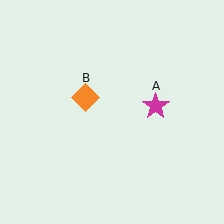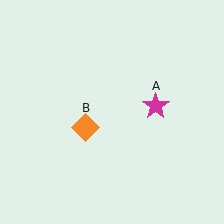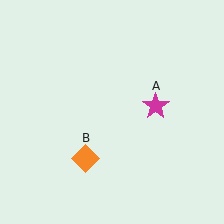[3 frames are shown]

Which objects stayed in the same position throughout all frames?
Magenta star (object A) remained stationary.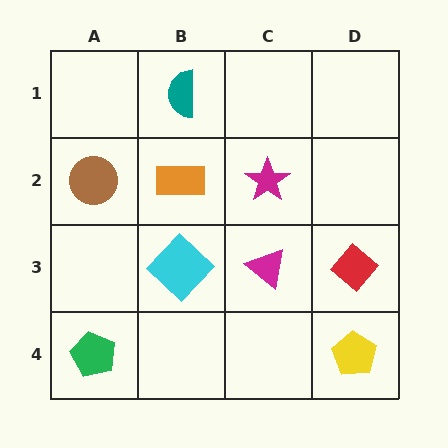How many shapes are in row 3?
3 shapes.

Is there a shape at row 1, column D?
No, that cell is empty.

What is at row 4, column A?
A green pentagon.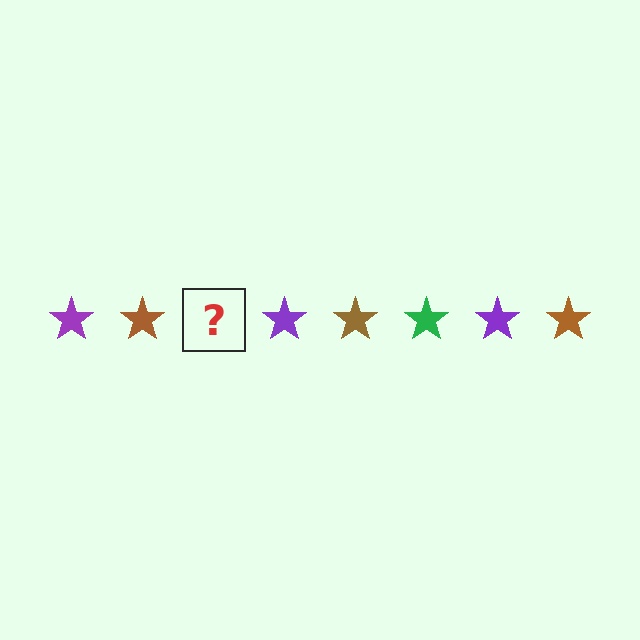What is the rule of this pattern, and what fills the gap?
The rule is that the pattern cycles through purple, brown, green stars. The gap should be filled with a green star.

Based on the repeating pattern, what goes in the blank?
The blank should be a green star.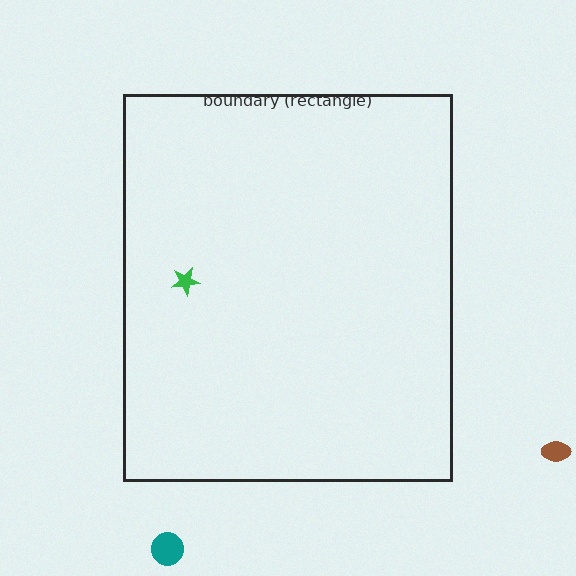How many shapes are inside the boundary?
1 inside, 2 outside.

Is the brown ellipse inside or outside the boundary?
Outside.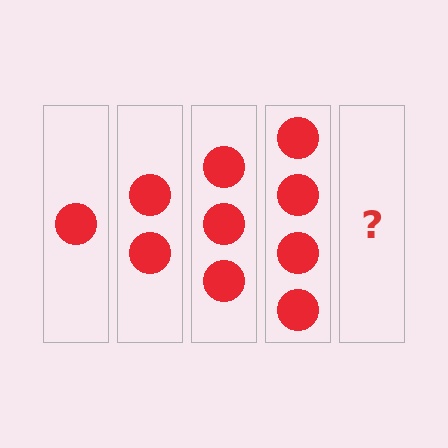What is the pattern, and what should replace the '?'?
The pattern is that each step adds one more circle. The '?' should be 5 circles.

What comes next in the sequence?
The next element should be 5 circles.